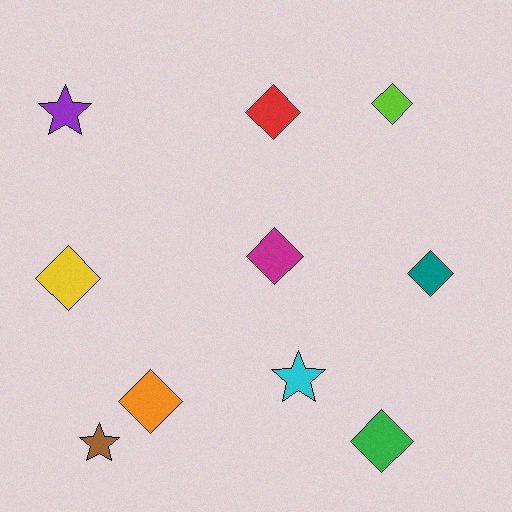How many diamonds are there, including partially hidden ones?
There are 7 diamonds.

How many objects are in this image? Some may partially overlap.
There are 10 objects.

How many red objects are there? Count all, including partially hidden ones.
There is 1 red object.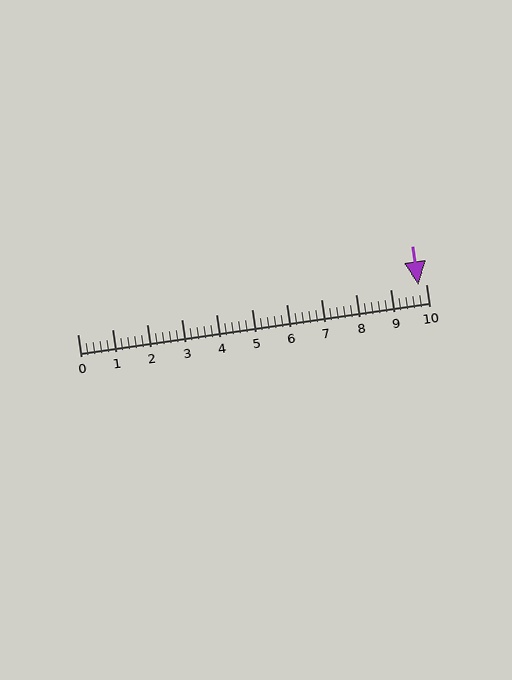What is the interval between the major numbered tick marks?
The major tick marks are spaced 1 units apart.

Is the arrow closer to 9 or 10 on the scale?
The arrow is closer to 10.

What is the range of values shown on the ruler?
The ruler shows values from 0 to 10.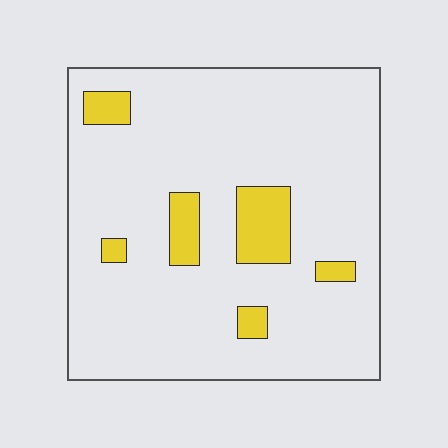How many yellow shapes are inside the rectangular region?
6.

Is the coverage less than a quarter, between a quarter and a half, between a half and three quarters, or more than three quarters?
Less than a quarter.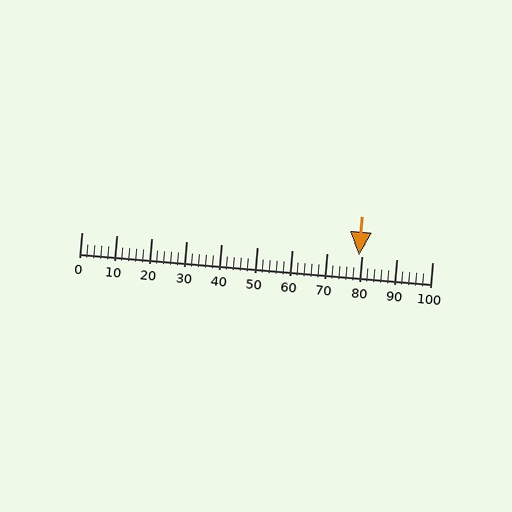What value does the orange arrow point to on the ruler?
The orange arrow points to approximately 79.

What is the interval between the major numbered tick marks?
The major tick marks are spaced 10 units apart.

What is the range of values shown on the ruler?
The ruler shows values from 0 to 100.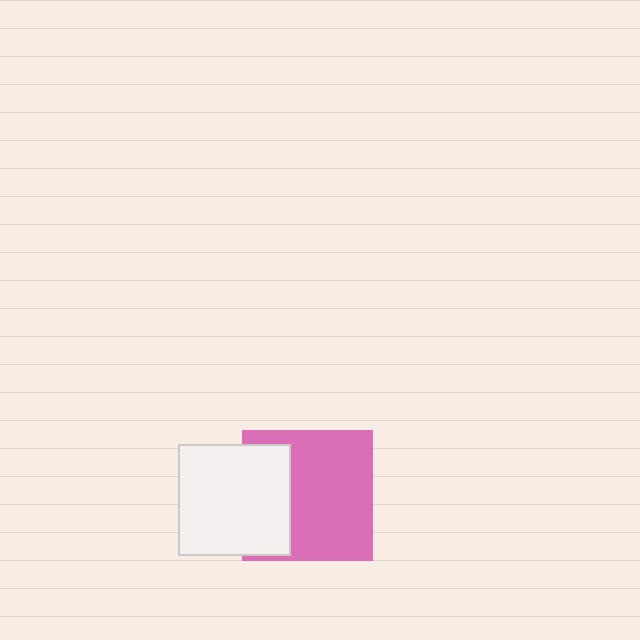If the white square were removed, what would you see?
You would see the complete pink square.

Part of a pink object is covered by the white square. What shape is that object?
It is a square.